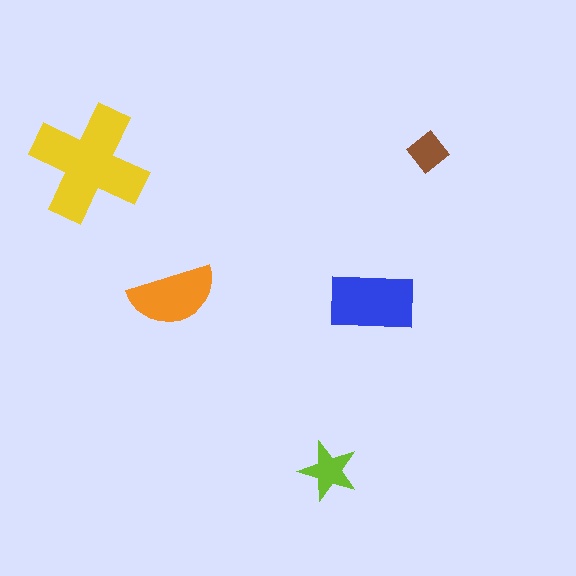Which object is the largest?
The yellow cross.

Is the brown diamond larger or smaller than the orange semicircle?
Smaller.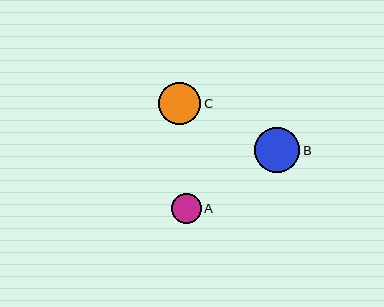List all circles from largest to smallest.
From largest to smallest: B, C, A.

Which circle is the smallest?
Circle A is the smallest with a size of approximately 29 pixels.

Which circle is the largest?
Circle B is the largest with a size of approximately 45 pixels.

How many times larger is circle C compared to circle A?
Circle C is approximately 1.4 times the size of circle A.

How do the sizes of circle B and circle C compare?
Circle B and circle C are approximately the same size.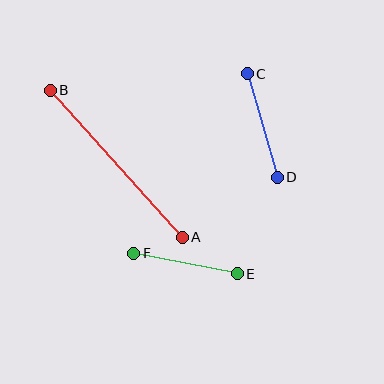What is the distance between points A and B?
The distance is approximately 198 pixels.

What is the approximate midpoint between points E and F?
The midpoint is at approximately (185, 263) pixels.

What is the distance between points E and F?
The distance is approximately 106 pixels.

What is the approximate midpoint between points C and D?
The midpoint is at approximately (262, 125) pixels.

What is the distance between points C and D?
The distance is approximately 108 pixels.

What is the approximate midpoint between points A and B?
The midpoint is at approximately (116, 164) pixels.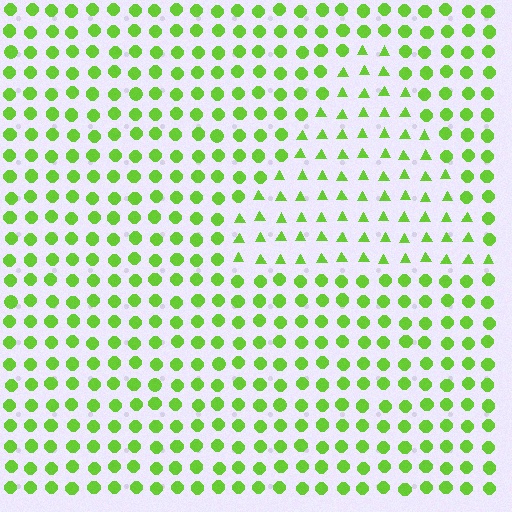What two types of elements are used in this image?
The image uses triangles inside the triangle region and circles outside it.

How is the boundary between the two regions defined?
The boundary is defined by a change in element shape: triangles inside vs. circles outside. All elements share the same color and spacing.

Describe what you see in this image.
The image is filled with small lime elements arranged in a uniform grid. A triangle-shaped region contains triangles, while the surrounding area contains circles. The boundary is defined purely by the change in element shape.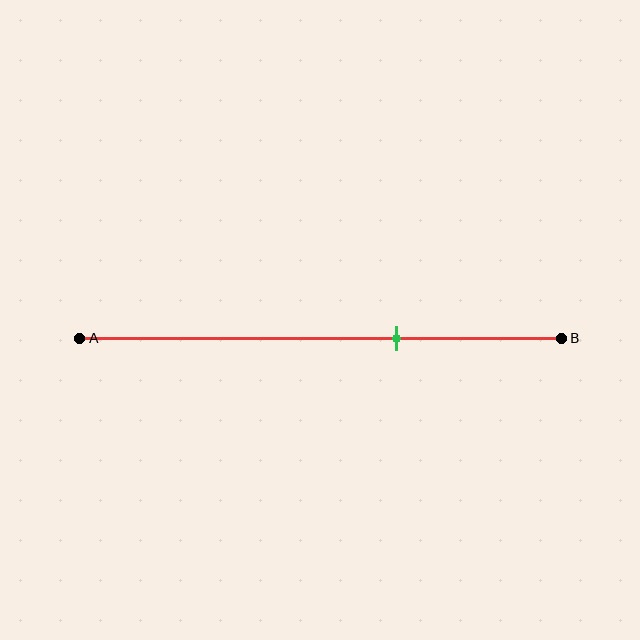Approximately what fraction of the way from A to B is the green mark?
The green mark is approximately 65% of the way from A to B.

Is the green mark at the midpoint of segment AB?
No, the mark is at about 65% from A, not at the 50% midpoint.